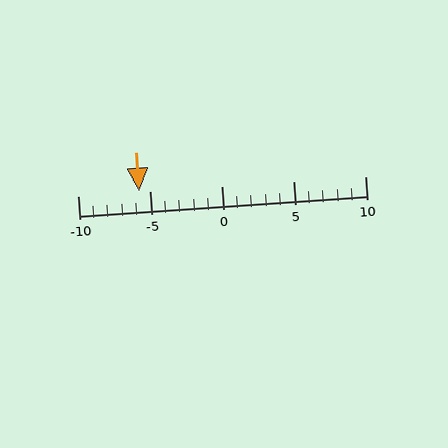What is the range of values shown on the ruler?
The ruler shows values from -10 to 10.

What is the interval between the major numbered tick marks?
The major tick marks are spaced 5 units apart.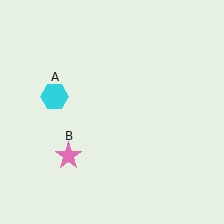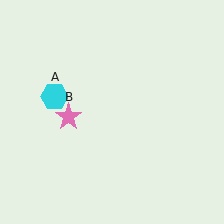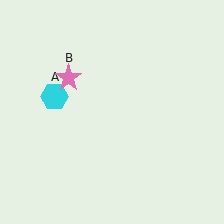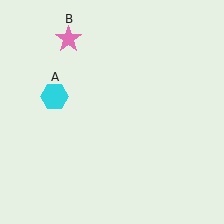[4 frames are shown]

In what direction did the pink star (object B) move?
The pink star (object B) moved up.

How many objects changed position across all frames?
1 object changed position: pink star (object B).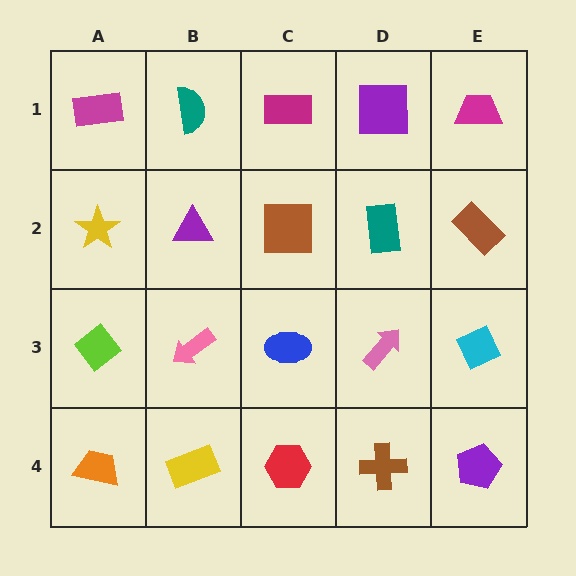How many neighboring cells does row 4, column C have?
3.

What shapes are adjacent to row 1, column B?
A purple triangle (row 2, column B), a magenta rectangle (row 1, column A), a magenta rectangle (row 1, column C).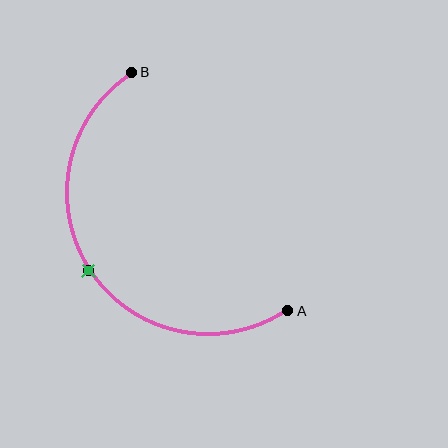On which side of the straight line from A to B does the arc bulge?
The arc bulges to the left of the straight line connecting A and B.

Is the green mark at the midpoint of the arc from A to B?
Yes. The green mark lies on the arc at equal arc-length from both A and B — it is the arc midpoint.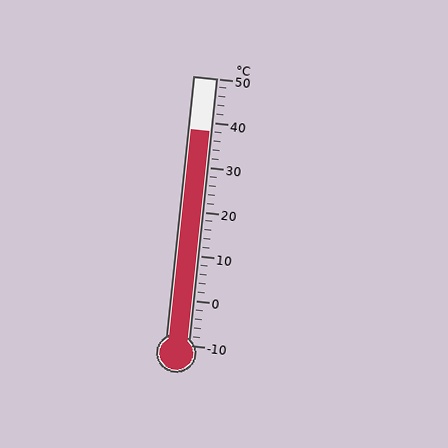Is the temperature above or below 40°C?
The temperature is below 40°C.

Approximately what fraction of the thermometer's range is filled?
The thermometer is filled to approximately 80% of its range.